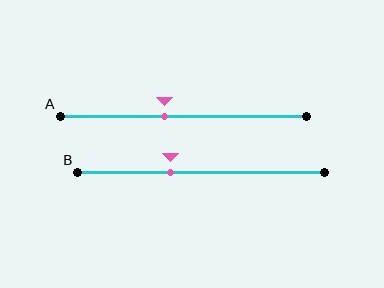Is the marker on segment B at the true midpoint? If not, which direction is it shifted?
No, the marker on segment B is shifted to the left by about 12% of the segment length.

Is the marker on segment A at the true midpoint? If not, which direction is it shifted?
No, the marker on segment A is shifted to the left by about 7% of the segment length.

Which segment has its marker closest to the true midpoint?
Segment A has its marker closest to the true midpoint.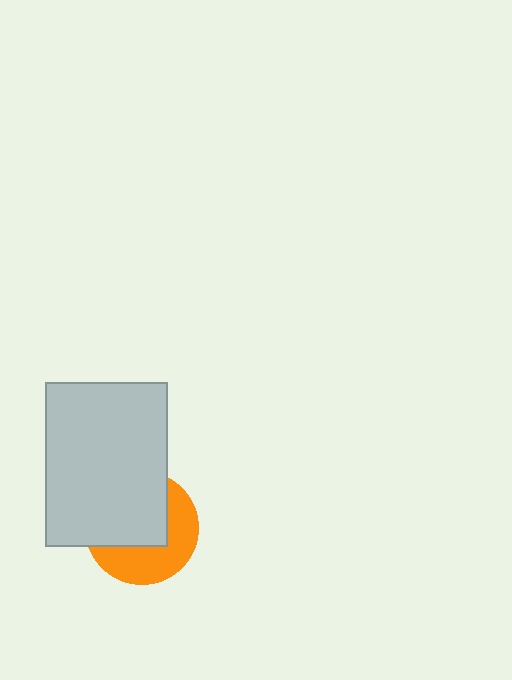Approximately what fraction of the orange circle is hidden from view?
Roughly 54% of the orange circle is hidden behind the light gray rectangle.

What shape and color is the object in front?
The object in front is a light gray rectangle.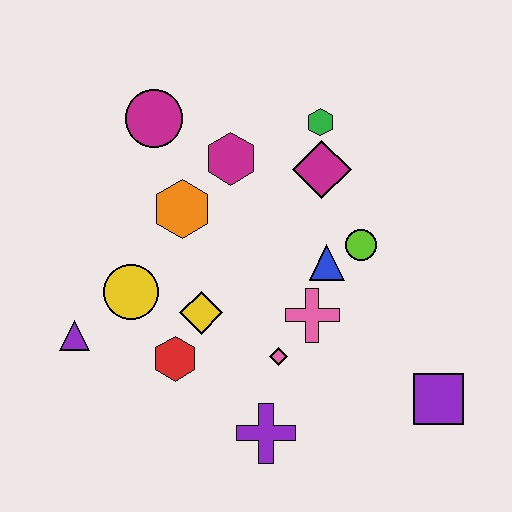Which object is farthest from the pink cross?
The magenta circle is farthest from the pink cross.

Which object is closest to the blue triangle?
The lime circle is closest to the blue triangle.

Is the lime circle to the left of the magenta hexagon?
No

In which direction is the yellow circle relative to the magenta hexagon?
The yellow circle is below the magenta hexagon.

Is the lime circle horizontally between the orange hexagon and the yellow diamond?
No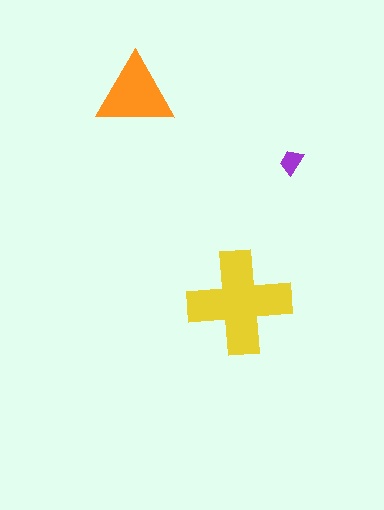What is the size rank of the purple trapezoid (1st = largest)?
3rd.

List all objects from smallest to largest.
The purple trapezoid, the orange triangle, the yellow cross.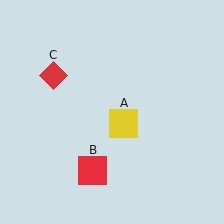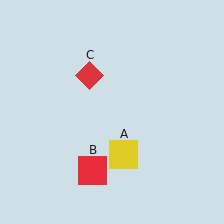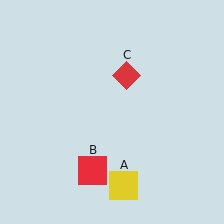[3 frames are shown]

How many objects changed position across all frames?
2 objects changed position: yellow square (object A), red diamond (object C).